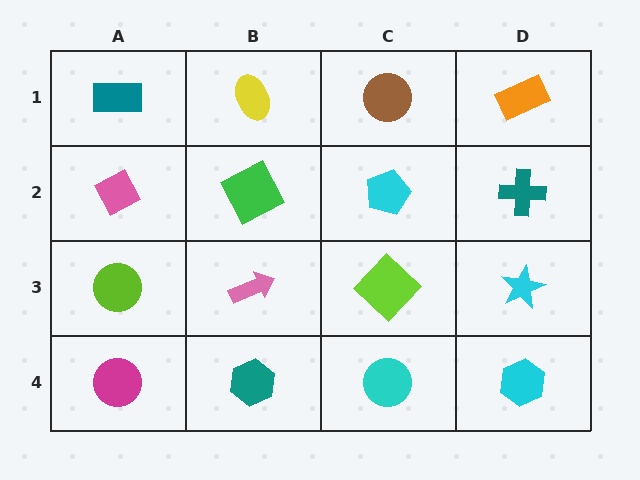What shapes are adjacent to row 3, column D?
A teal cross (row 2, column D), a cyan hexagon (row 4, column D), a lime diamond (row 3, column C).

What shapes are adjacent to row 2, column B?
A yellow ellipse (row 1, column B), a pink arrow (row 3, column B), a pink diamond (row 2, column A), a cyan pentagon (row 2, column C).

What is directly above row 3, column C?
A cyan pentagon.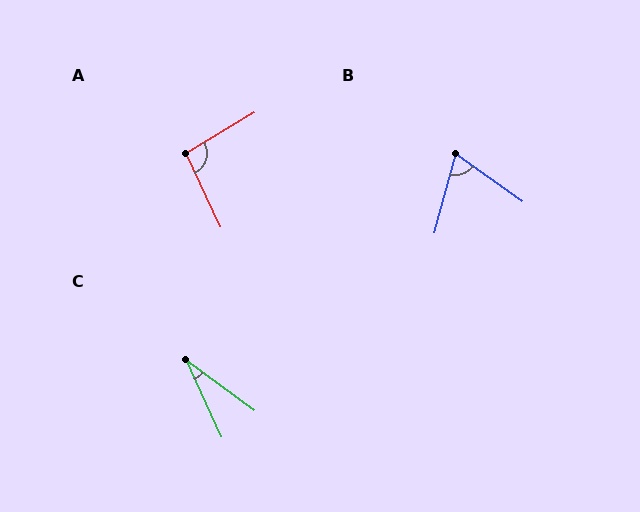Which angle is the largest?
A, at approximately 96 degrees.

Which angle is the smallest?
C, at approximately 29 degrees.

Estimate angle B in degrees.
Approximately 69 degrees.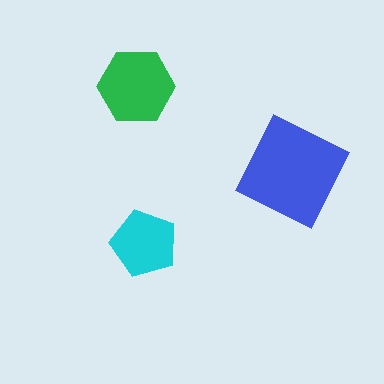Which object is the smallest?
The cyan pentagon.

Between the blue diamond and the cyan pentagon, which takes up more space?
The blue diamond.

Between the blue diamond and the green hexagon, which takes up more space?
The blue diamond.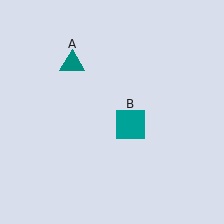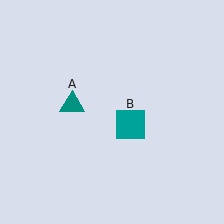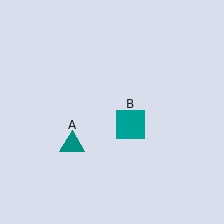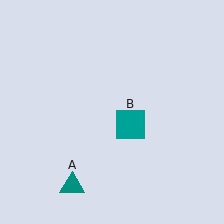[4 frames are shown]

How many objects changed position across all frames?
1 object changed position: teal triangle (object A).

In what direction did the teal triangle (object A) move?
The teal triangle (object A) moved down.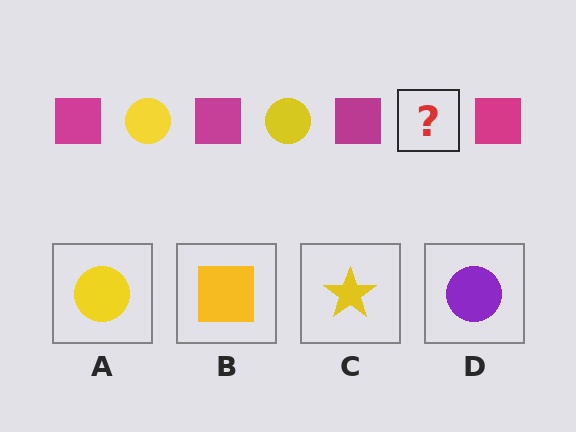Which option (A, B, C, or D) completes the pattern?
A.